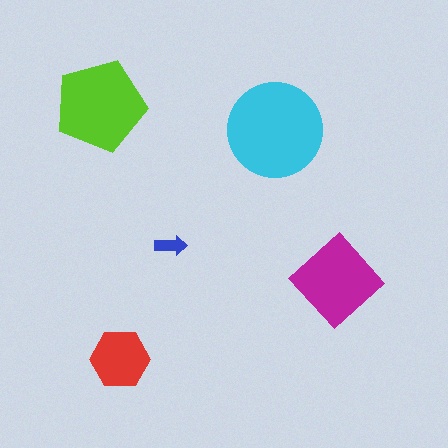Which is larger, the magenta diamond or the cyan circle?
The cyan circle.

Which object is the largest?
The cyan circle.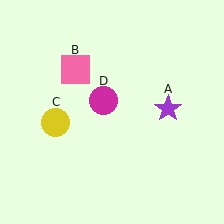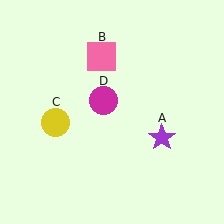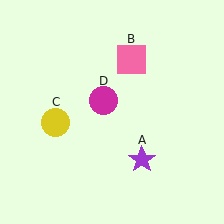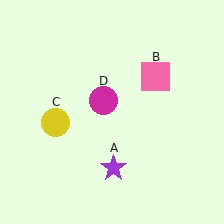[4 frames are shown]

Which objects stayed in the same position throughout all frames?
Yellow circle (object C) and magenta circle (object D) remained stationary.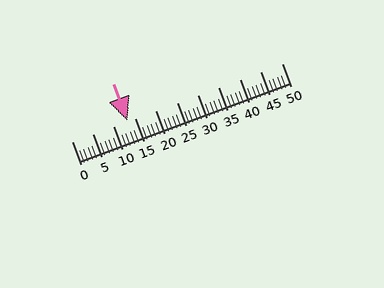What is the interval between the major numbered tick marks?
The major tick marks are spaced 5 units apart.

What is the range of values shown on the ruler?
The ruler shows values from 0 to 50.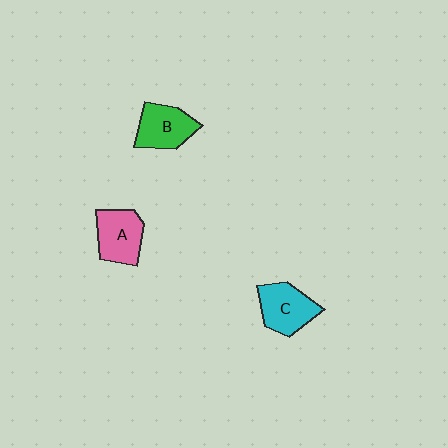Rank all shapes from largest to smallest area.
From largest to smallest: C (cyan), A (pink), B (green).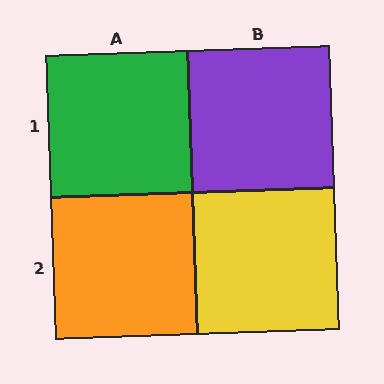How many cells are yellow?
1 cell is yellow.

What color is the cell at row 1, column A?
Green.